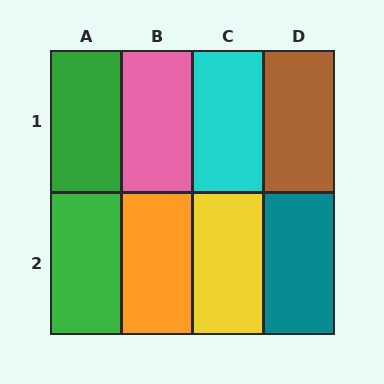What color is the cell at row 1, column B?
Pink.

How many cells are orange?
1 cell is orange.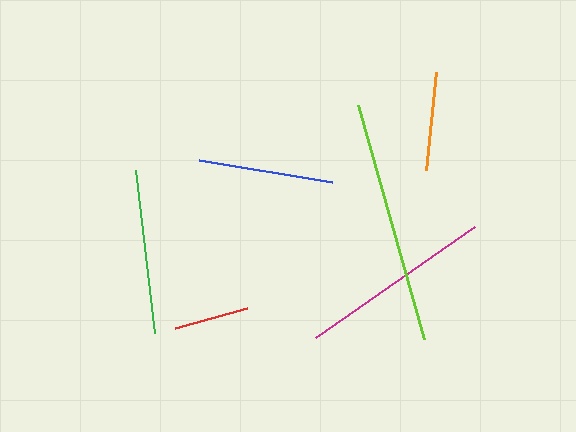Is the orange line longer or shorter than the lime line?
The lime line is longer than the orange line.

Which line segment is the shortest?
The red line is the shortest at approximately 75 pixels.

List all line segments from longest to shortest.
From longest to shortest: lime, magenta, green, blue, orange, red.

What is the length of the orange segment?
The orange segment is approximately 98 pixels long.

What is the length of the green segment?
The green segment is approximately 164 pixels long.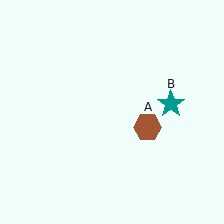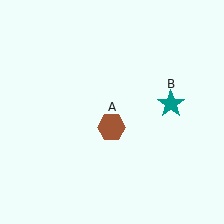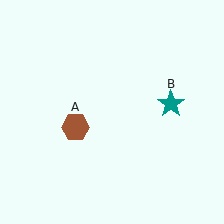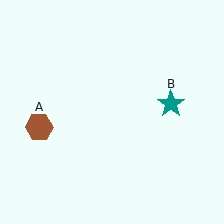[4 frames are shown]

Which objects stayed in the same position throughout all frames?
Teal star (object B) remained stationary.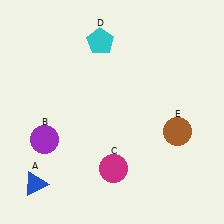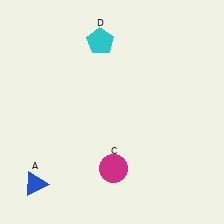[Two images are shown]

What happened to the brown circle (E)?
The brown circle (E) was removed in Image 2. It was in the bottom-right area of Image 1.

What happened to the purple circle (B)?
The purple circle (B) was removed in Image 2. It was in the bottom-left area of Image 1.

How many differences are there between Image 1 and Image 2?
There are 2 differences between the two images.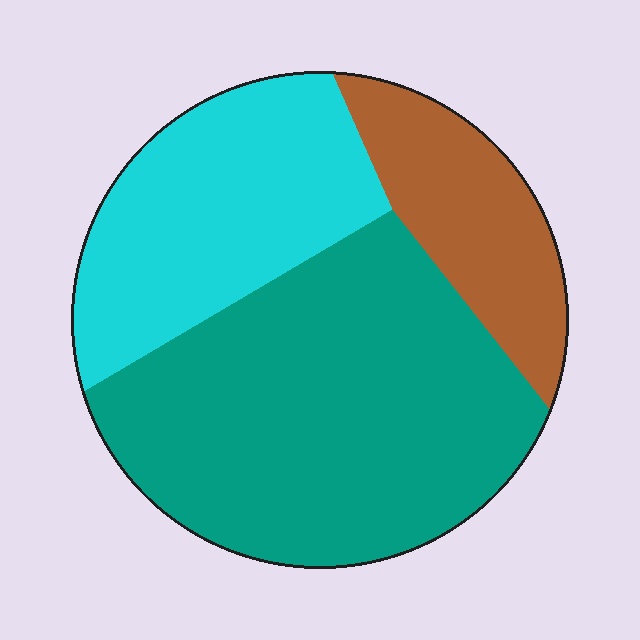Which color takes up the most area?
Teal, at roughly 55%.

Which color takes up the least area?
Brown, at roughly 20%.